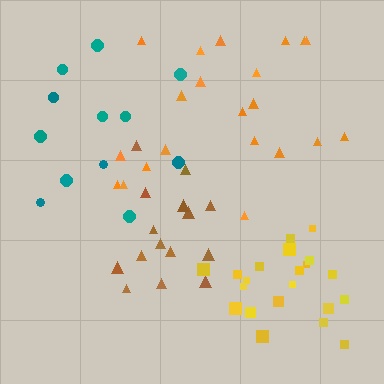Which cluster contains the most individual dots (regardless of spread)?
Yellow (21).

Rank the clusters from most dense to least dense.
yellow, brown, orange, teal.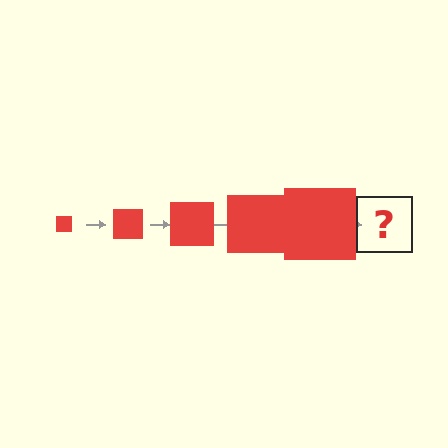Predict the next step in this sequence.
The next step is a red square, larger than the previous one.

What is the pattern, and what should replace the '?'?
The pattern is that the square gets progressively larger each step. The '?' should be a red square, larger than the previous one.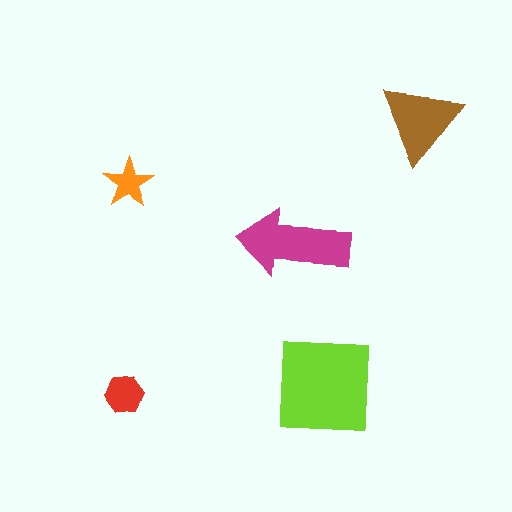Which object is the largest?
The lime square.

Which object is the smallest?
The orange star.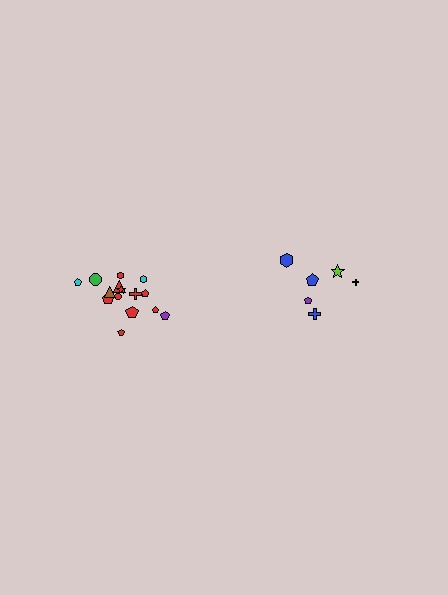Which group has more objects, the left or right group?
The left group.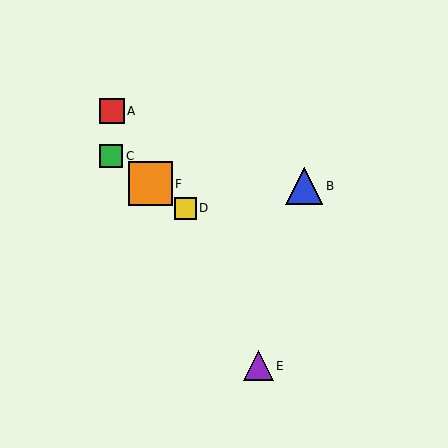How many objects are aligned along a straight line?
3 objects (C, D, F) are aligned along a straight line.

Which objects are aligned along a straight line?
Objects C, D, F are aligned along a straight line.